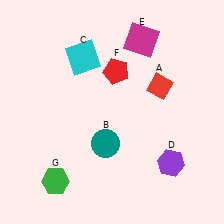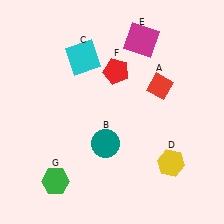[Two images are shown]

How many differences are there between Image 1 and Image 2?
There is 1 difference between the two images.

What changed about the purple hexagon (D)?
In Image 1, D is purple. In Image 2, it changed to yellow.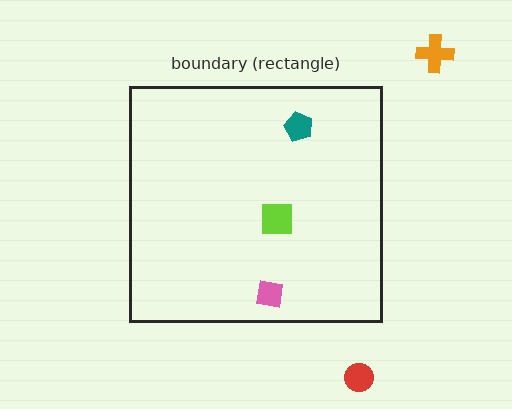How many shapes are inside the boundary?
3 inside, 2 outside.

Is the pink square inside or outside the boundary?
Inside.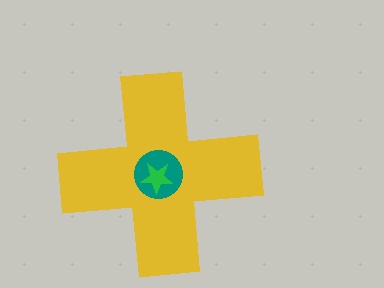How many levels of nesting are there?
3.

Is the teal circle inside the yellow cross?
Yes.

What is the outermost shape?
The yellow cross.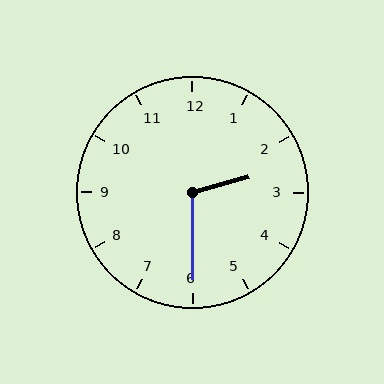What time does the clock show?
2:30.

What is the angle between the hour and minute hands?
Approximately 105 degrees.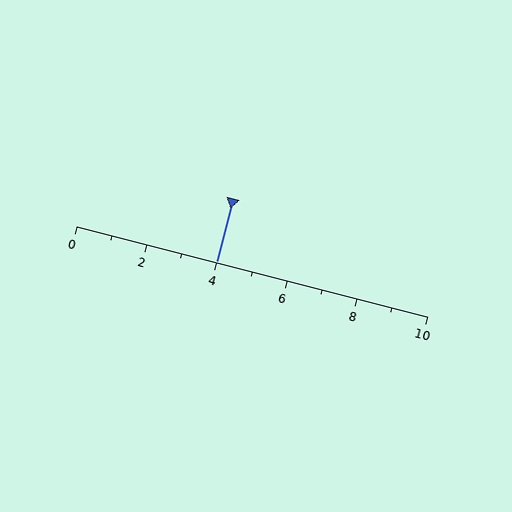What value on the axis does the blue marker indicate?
The marker indicates approximately 4.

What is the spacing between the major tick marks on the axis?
The major ticks are spaced 2 apart.